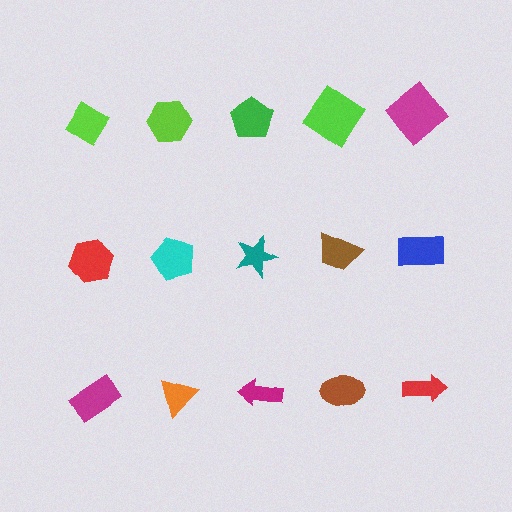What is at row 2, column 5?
A blue rectangle.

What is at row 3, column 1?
A magenta rectangle.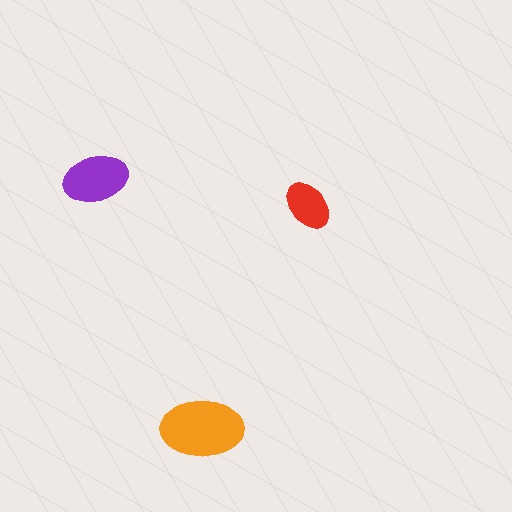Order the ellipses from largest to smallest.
the orange one, the purple one, the red one.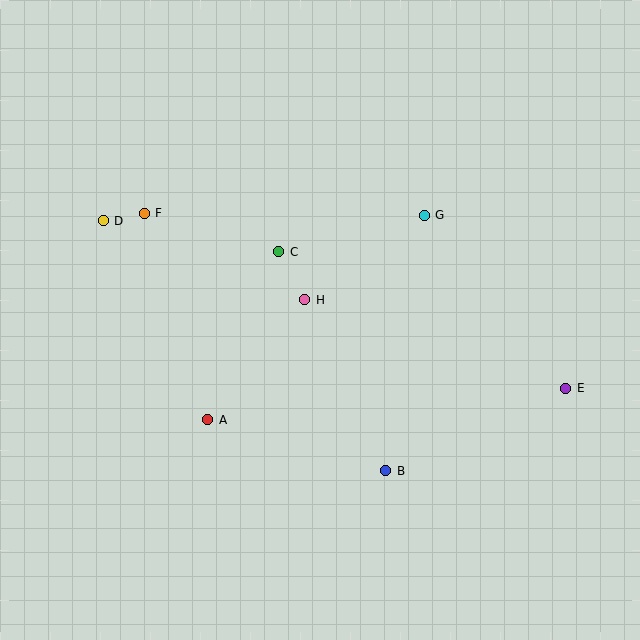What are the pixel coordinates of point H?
Point H is at (305, 300).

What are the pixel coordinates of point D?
Point D is at (103, 221).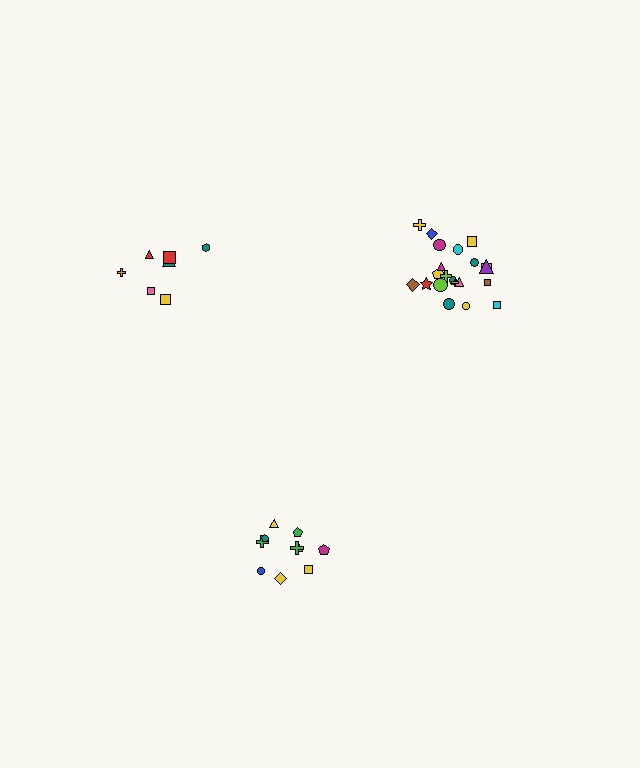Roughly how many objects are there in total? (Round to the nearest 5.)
Roughly 40 objects in total.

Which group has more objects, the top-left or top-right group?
The top-right group.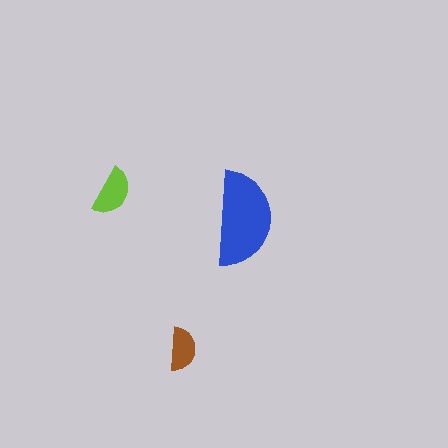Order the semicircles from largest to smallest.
the blue one, the lime one, the brown one.